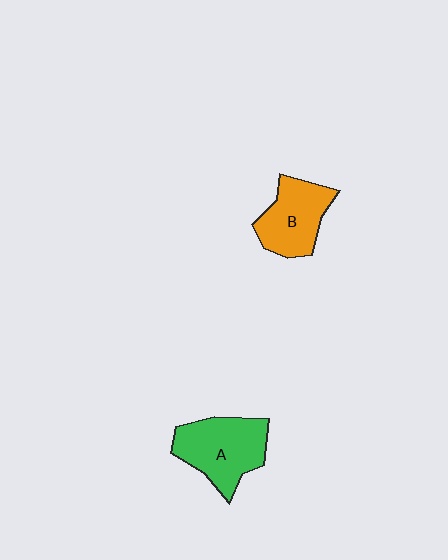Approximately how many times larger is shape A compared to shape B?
Approximately 1.2 times.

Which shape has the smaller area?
Shape B (orange).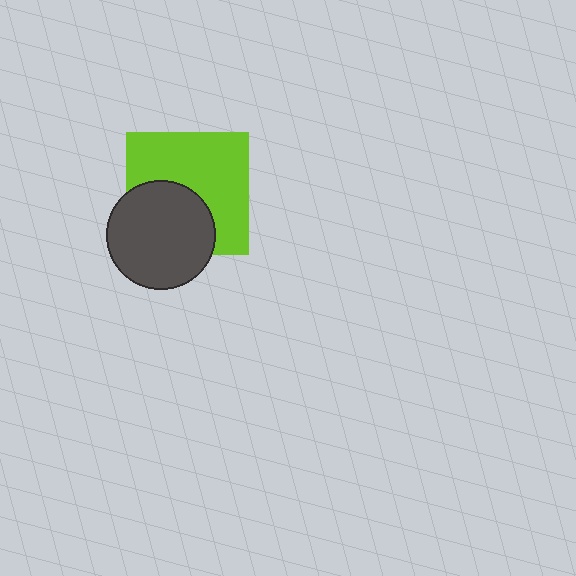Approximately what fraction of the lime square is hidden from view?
Roughly 39% of the lime square is hidden behind the dark gray circle.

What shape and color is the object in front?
The object in front is a dark gray circle.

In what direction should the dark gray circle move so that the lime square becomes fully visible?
The dark gray circle should move toward the lower-left. That is the shortest direction to clear the overlap and leave the lime square fully visible.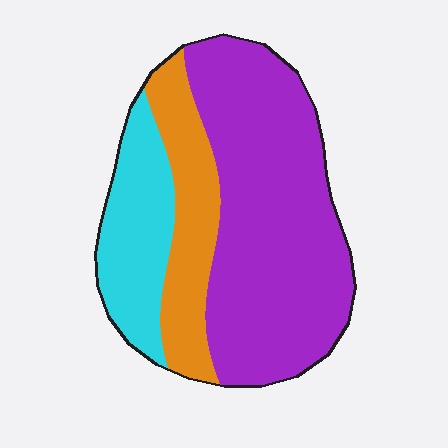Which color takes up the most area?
Purple, at roughly 60%.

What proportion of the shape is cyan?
Cyan covers 20% of the shape.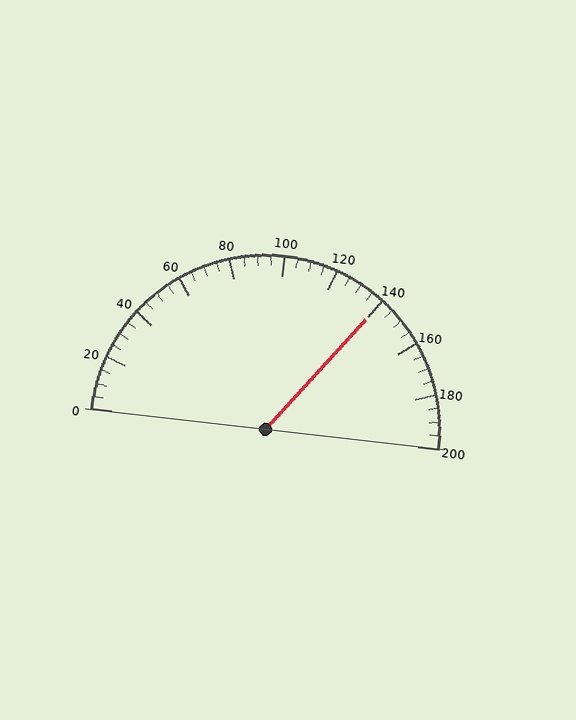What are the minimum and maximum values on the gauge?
The gauge ranges from 0 to 200.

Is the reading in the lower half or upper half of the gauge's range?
The reading is in the upper half of the range (0 to 200).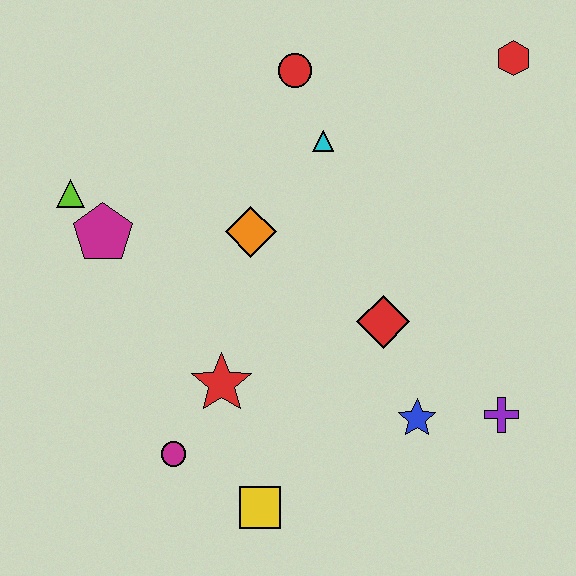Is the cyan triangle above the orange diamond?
Yes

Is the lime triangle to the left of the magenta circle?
Yes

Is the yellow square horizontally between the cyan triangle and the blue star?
No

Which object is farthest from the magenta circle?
The red hexagon is farthest from the magenta circle.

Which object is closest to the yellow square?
The magenta circle is closest to the yellow square.